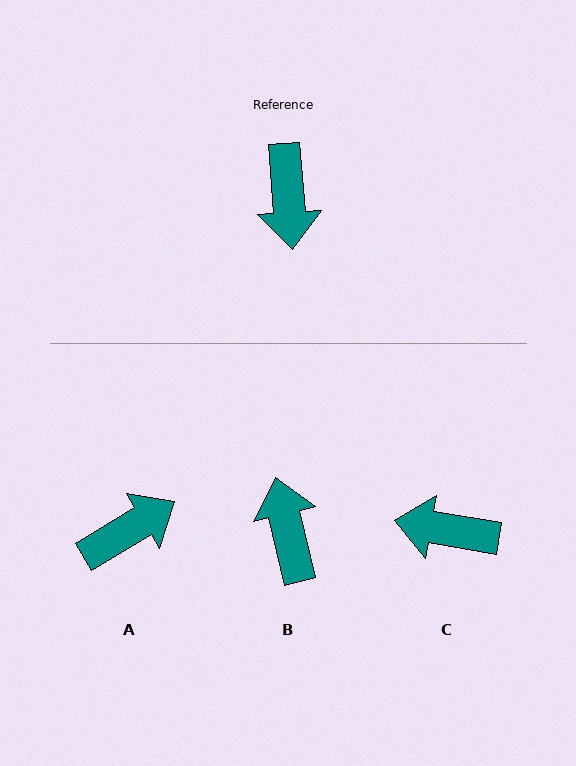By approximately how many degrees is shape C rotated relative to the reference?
Approximately 104 degrees clockwise.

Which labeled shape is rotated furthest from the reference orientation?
B, about 171 degrees away.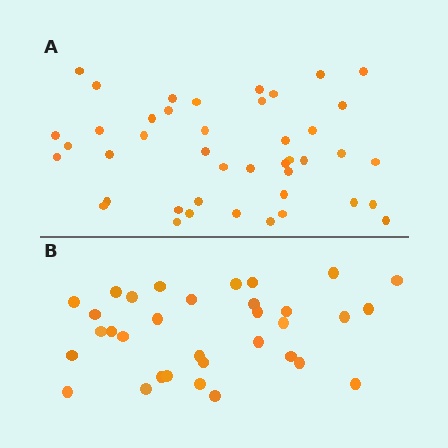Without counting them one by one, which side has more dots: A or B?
Region A (the top region) has more dots.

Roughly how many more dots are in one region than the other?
Region A has roughly 10 or so more dots than region B.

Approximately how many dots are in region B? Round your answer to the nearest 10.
About 30 dots. (The exact count is 33, which rounds to 30.)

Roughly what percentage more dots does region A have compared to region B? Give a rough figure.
About 30% more.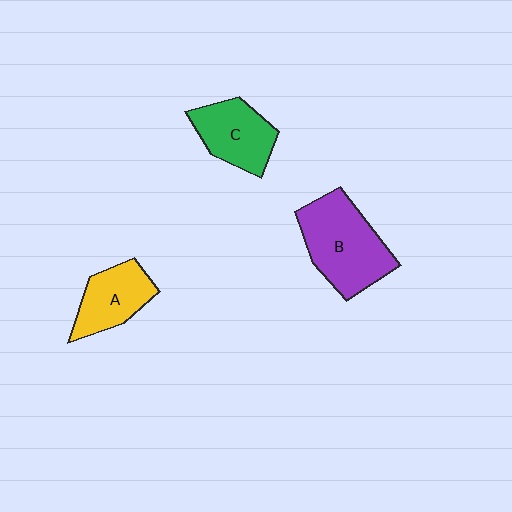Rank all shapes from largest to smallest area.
From largest to smallest: B (purple), C (green), A (yellow).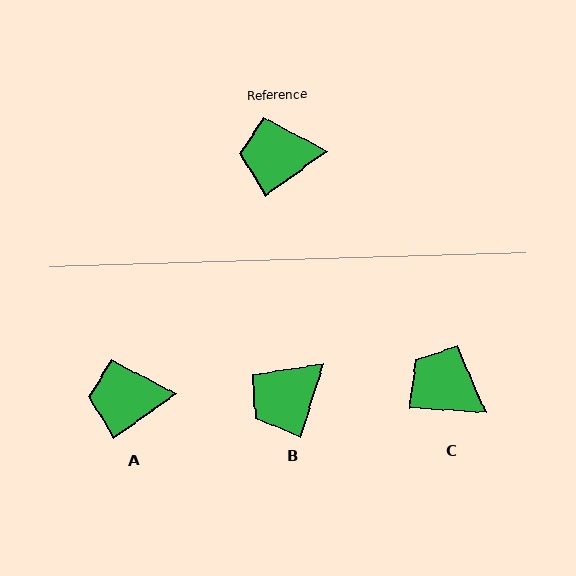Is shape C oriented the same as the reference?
No, it is off by about 39 degrees.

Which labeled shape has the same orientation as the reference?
A.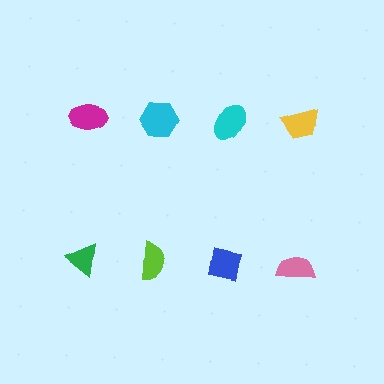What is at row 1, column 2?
A cyan hexagon.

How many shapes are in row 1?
4 shapes.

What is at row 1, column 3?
A cyan ellipse.